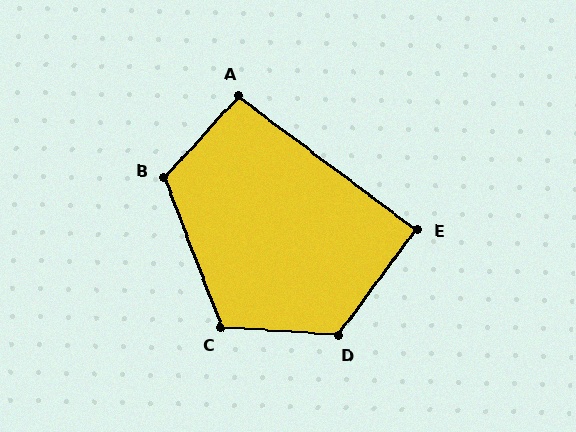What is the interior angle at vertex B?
Approximately 117 degrees (obtuse).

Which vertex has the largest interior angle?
D, at approximately 122 degrees.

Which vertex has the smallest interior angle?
E, at approximately 90 degrees.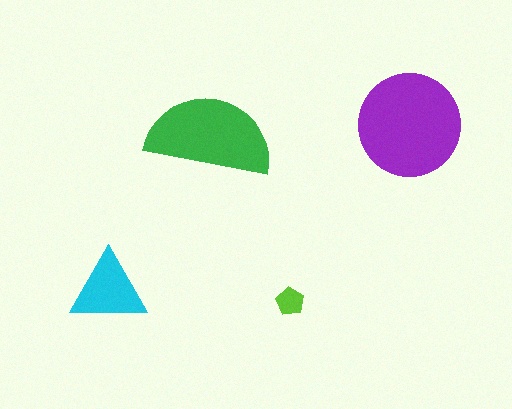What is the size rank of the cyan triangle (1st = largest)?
3rd.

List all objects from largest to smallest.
The purple circle, the green semicircle, the cyan triangle, the lime pentagon.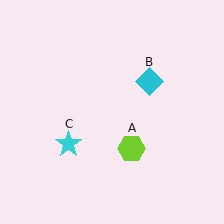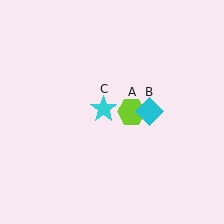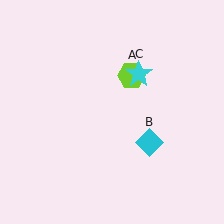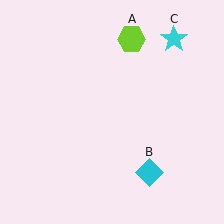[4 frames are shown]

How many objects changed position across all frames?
3 objects changed position: lime hexagon (object A), cyan diamond (object B), cyan star (object C).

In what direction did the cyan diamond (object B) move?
The cyan diamond (object B) moved down.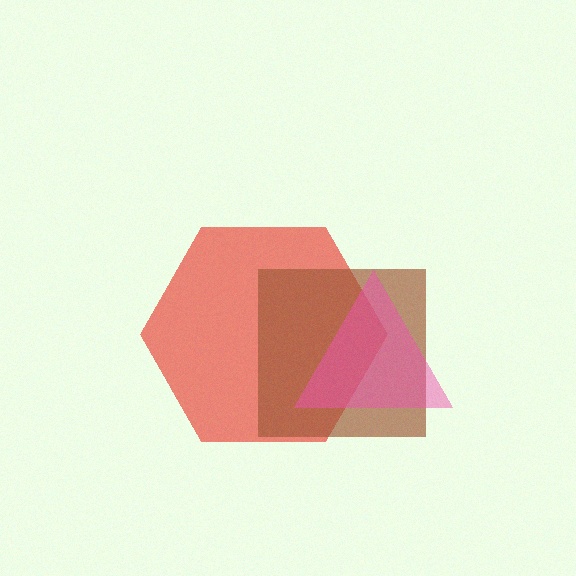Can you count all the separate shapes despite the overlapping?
Yes, there are 3 separate shapes.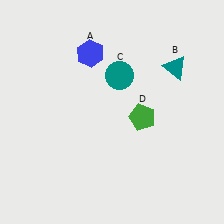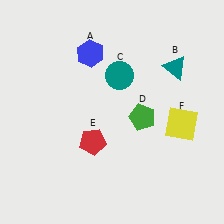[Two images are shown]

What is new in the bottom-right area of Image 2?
A yellow square (F) was added in the bottom-right area of Image 2.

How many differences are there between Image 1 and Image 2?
There are 2 differences between the two images.